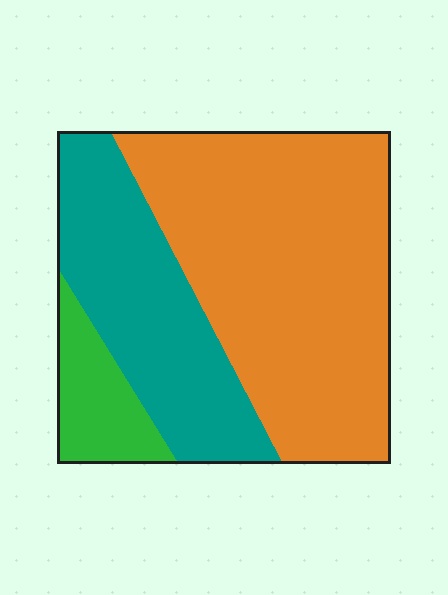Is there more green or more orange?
Orange.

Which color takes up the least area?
Green, at roughly 10%.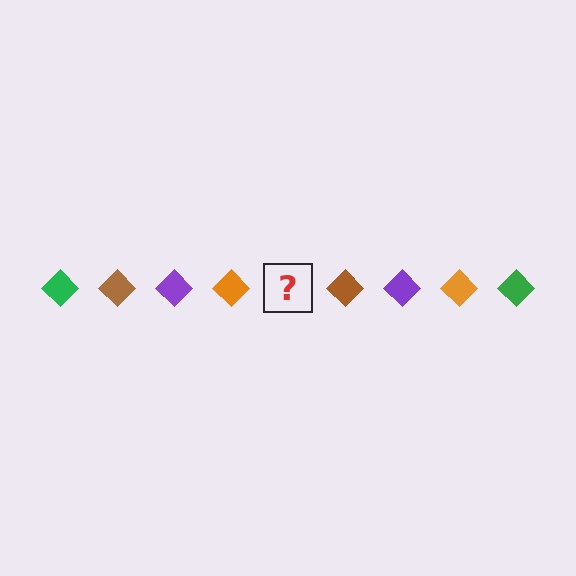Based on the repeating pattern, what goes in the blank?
The blank should be a green diamond.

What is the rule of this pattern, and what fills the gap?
The rule is that the pattern cycles through green, brown, purple, orange diamonds. The gap should be filled with a green diamond.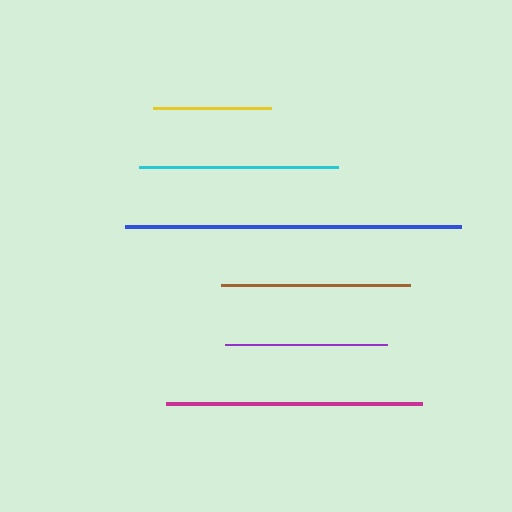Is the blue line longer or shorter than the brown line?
The blue line is longer than the brown line.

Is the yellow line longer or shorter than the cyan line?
The cyan line is longer than the yellow line.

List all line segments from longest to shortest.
From longest to shortest: blue, magenta, cyan, brown, purple, yellow.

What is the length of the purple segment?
The purple segment is approximately 162 pixels long.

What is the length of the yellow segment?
The yellow segment is approximately 118 pixels long.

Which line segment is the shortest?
The yellow line is the shortest at approximately 118 pixels.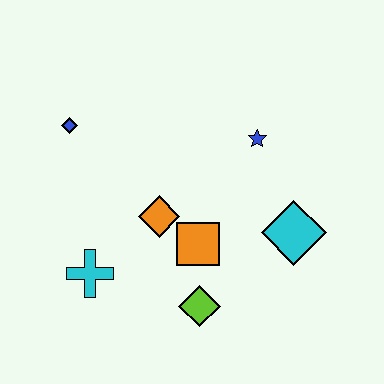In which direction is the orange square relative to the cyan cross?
The orange square is to the right of the cyan cross.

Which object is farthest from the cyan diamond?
The blue diamond is farthest from the cyan diamond.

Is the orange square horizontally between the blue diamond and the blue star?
Yes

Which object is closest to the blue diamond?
The orange diamond is closest to the blue diamond.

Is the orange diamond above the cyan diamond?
Yes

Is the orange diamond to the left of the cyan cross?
No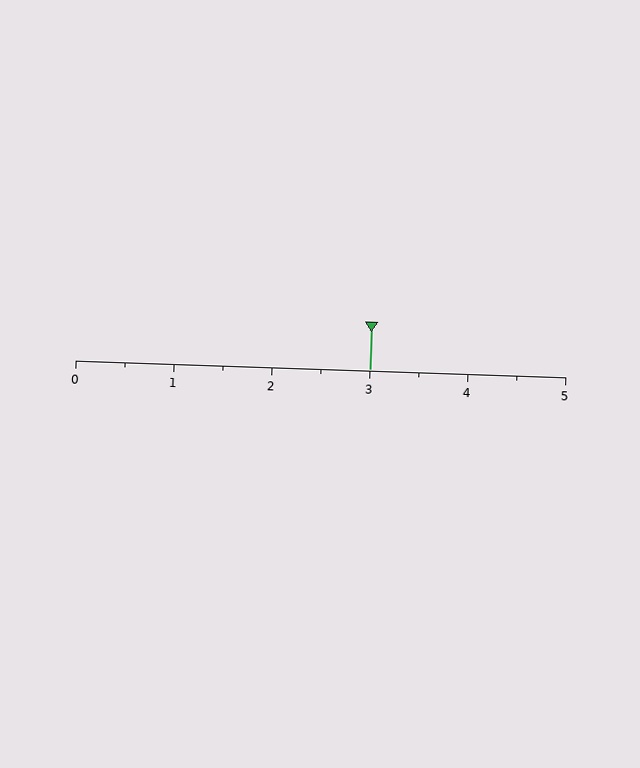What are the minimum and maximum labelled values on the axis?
The axis runs from 0 to 5.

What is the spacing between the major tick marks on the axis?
The major ticks are spaced 1 apart.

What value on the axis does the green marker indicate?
The marker indicates approximately 3.